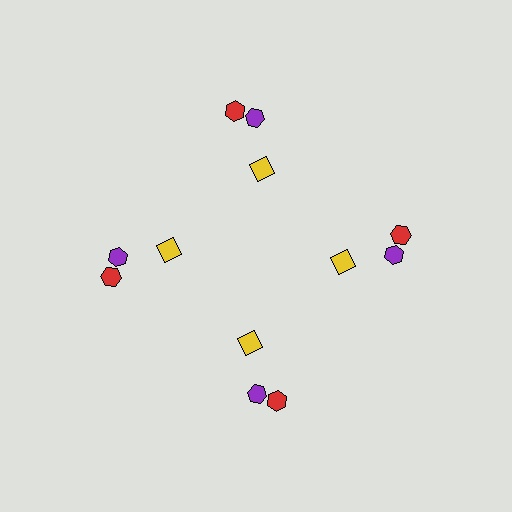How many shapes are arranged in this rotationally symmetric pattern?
There are 12 shapes, arranged in 4 groups of 3.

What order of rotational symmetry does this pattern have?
This pattern has 4-fold rotational symmetry.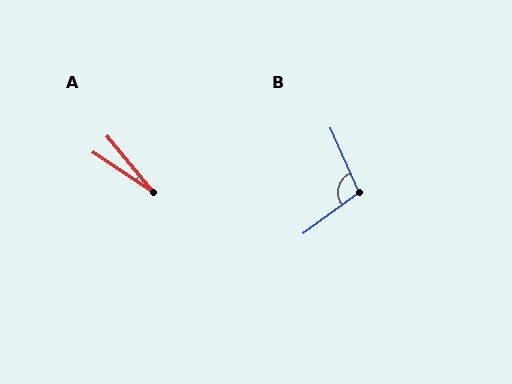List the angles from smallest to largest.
A (17°), B (103°).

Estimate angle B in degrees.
Approximately 103 degrees.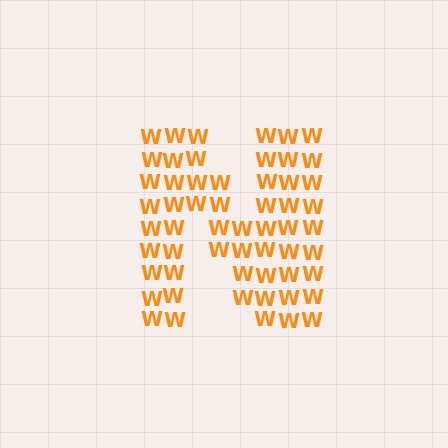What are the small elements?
The small elements are letter W's.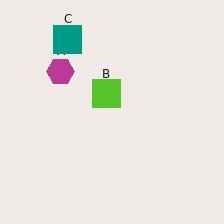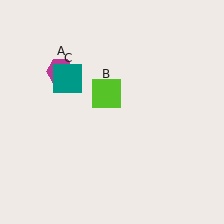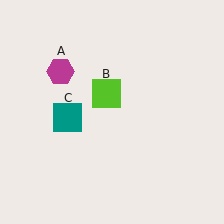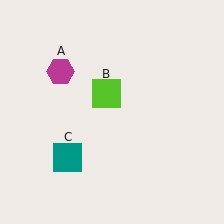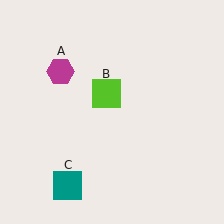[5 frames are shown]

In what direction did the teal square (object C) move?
The teal square (object C) moved down.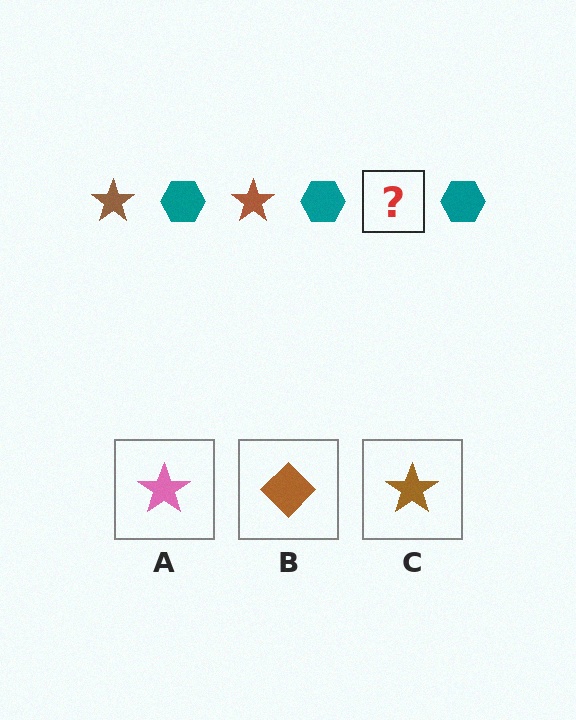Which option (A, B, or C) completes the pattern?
C.